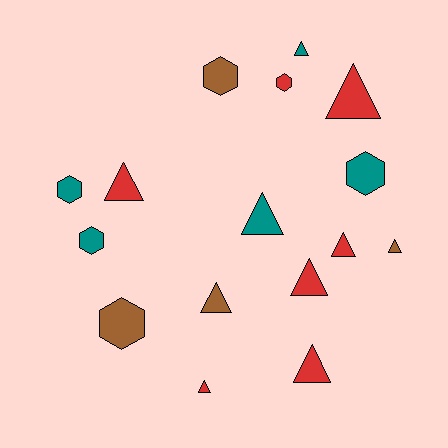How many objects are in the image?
There are 16 objects.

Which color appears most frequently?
Red, with 7 objects.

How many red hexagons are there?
There is 1 red hexagon.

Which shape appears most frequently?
Triangle, with 10 objects.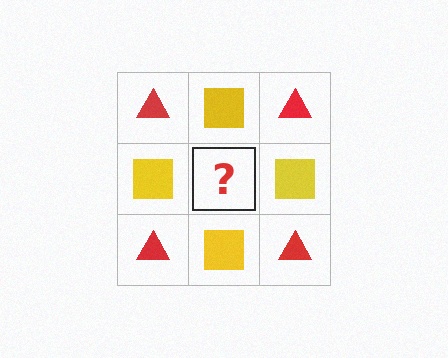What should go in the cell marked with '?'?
The missing cell should contain a red triangle.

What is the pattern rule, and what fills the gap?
The rule is that it alternates red triangle and yellow square in a checkerboard pattern. The gap should be filled with a red triangle.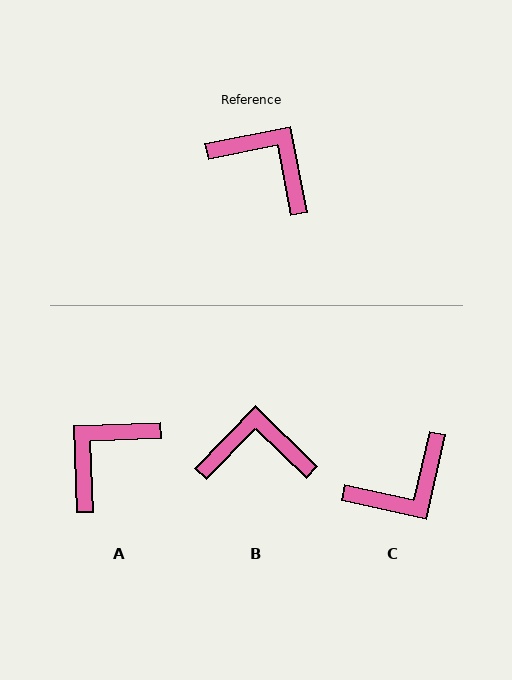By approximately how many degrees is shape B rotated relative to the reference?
Approximately 35 degrees counter-clockwise.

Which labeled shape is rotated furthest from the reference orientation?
C, about 114 degrees away.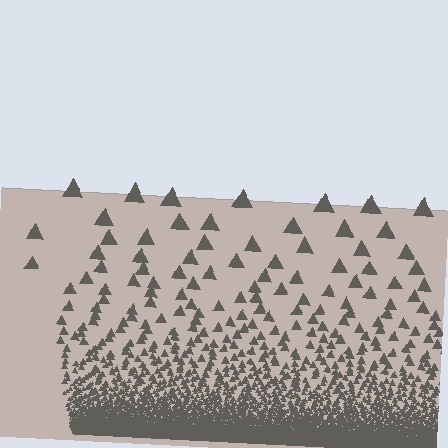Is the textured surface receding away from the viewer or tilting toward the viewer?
The surface appears to tilt toward the viewer. Texture elements get larger and sparser toward the top.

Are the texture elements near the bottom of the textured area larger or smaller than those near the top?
Smaller. The gradient is inverted — elements near the bottom are smaller and denser.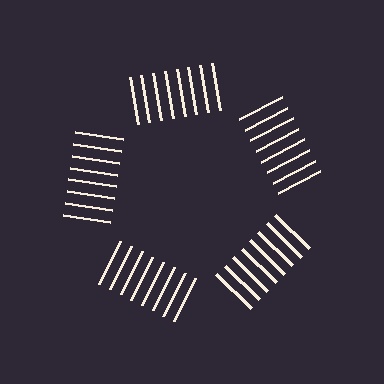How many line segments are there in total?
40 — 8 along each of the 5 edges.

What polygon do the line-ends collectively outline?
An illusory pentagon — the line segments terminate on its edges but no continuous stroke is drawn.